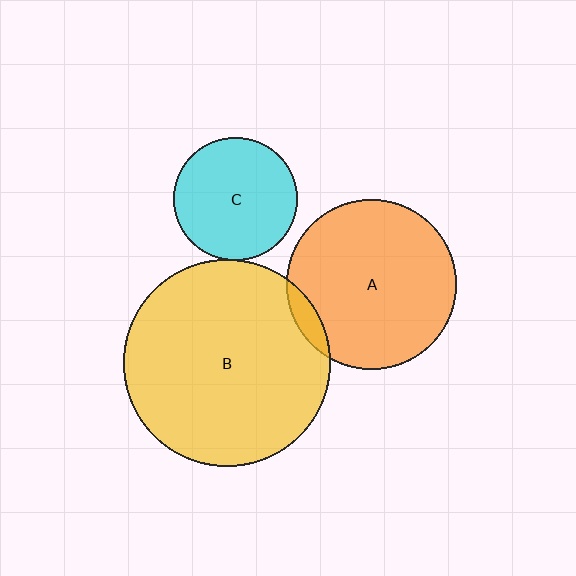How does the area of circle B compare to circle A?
Approximately 1.5 times.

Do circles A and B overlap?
Yes.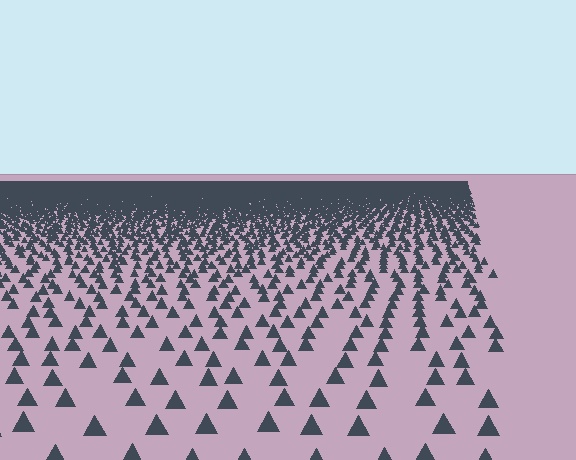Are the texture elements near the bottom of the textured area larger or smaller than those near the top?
Larger. Near the bottom, elements are closer to the viewer and appear at a bigger on-screen size.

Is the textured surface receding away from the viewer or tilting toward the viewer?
The surface is receding away from the viewer. Texture elements get smaller and denser toward the top.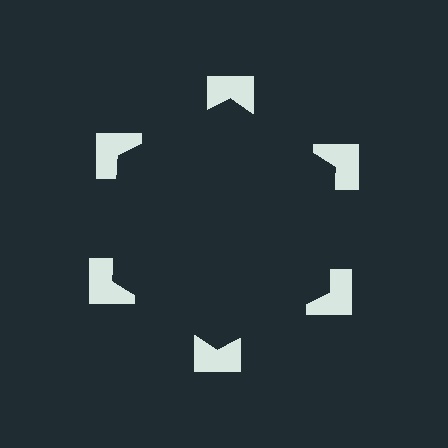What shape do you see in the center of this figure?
An illusory hexagon — its edges are inferred from the aligned wedge cuts in the notched squares, not physically drawn.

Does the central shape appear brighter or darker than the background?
It typically appears slightly darker than the background, even though no actual brightness change is drawn.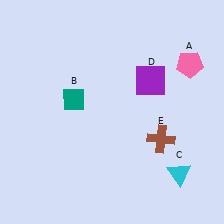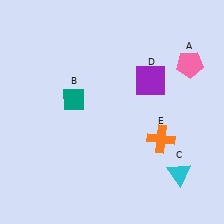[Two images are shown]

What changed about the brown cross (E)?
In Image 1, E is brown. In Image 2, it changed to orange.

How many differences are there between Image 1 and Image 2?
There is 1 difference between the two images.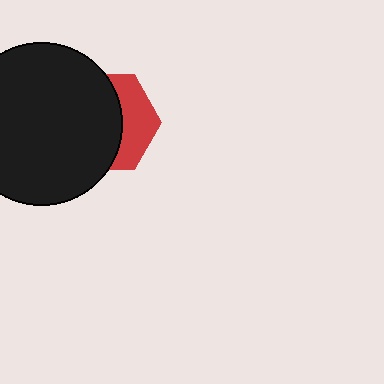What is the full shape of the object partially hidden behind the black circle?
The partially hidden object is a red hexagon.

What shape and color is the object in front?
The object in front is a black circle.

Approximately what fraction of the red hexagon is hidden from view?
Roughly 63% of the red hexagon is hidden behind the black circle.